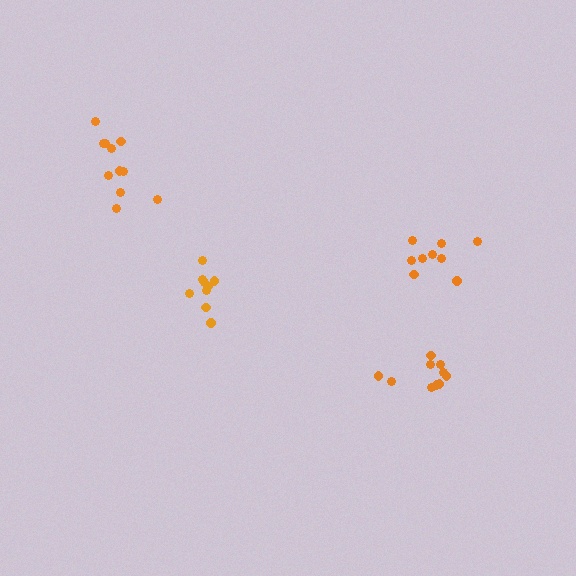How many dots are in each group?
Group 1: 10 dots, Group 2: 9 dots, Group 3: 9 dots, Group 4: 11 dots (39 total).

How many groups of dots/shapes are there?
There are 4 groups.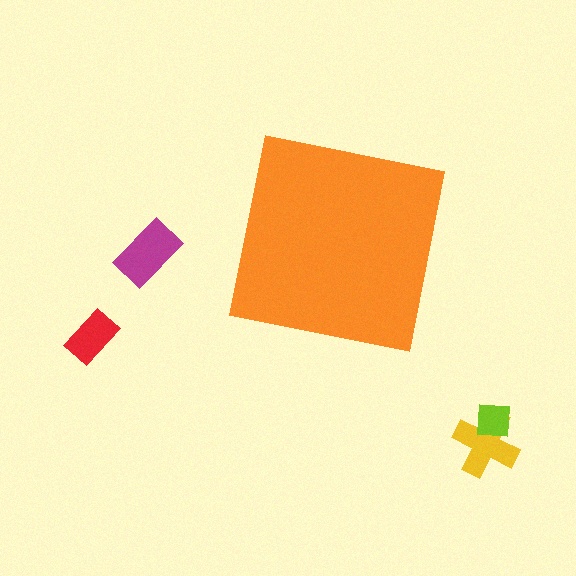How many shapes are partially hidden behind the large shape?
0 shapes are partially hidden.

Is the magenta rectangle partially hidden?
No, the magenta rectangle is fully visible.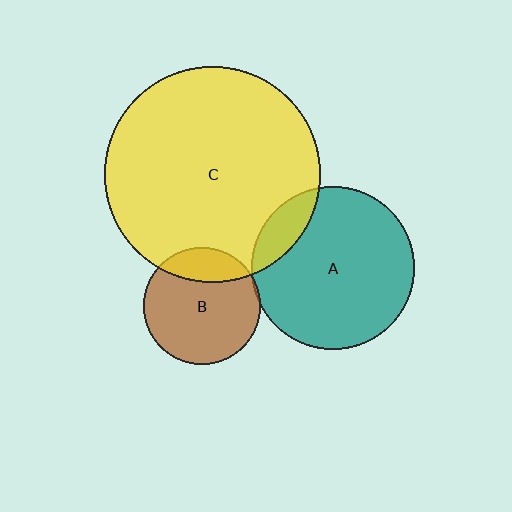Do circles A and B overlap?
Yes.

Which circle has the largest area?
Circle C (yellow).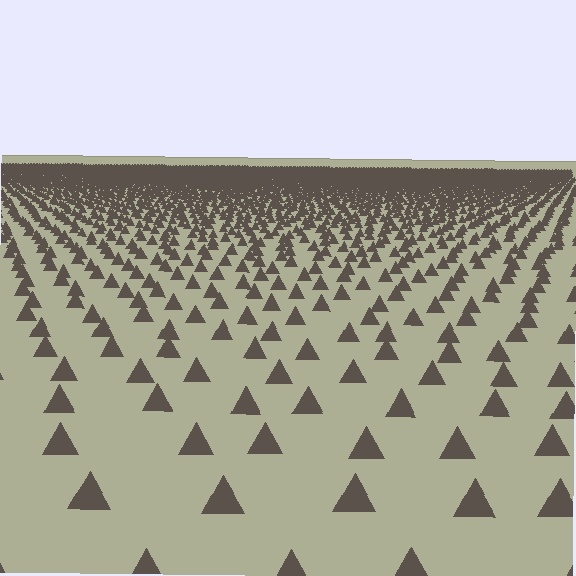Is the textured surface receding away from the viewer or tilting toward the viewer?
The surface is receding away from the viewer. Texture elements get smaller and denser toward the top.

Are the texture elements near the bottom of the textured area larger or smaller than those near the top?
Larger. Near the bottom, elements are closer to the viewer and appear at a bigger on-screen size.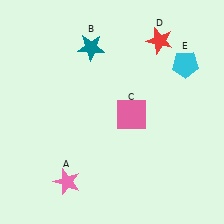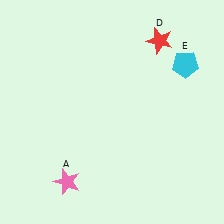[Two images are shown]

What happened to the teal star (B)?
The teal star (B) was removed in Image 2. It was in the top-left area of Image 1.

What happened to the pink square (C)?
The pink square (C) was removed in Image 2. It was in the bottom-right area of Image 1.